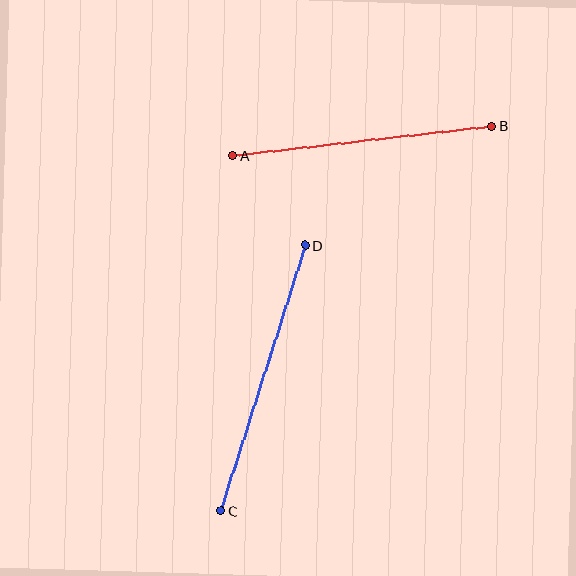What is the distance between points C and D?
The distance is approximately 279 pixels.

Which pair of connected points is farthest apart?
Points C and D are farthest apart.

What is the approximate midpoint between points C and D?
The midpoint is at approximately (264, 378) pixels.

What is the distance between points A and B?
The distance is approximately 261 pixels.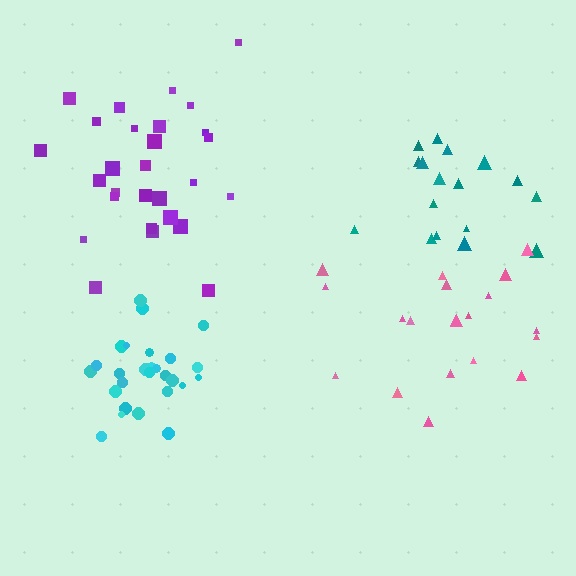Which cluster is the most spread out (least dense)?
Pink.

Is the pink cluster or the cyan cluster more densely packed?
Cyan.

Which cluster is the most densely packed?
Cyan.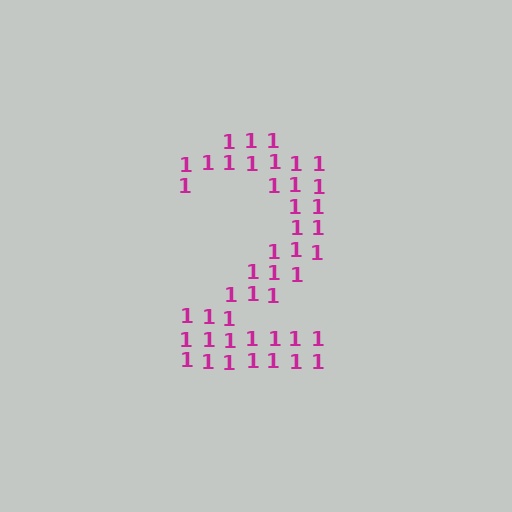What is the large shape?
The large shape is the digit 2.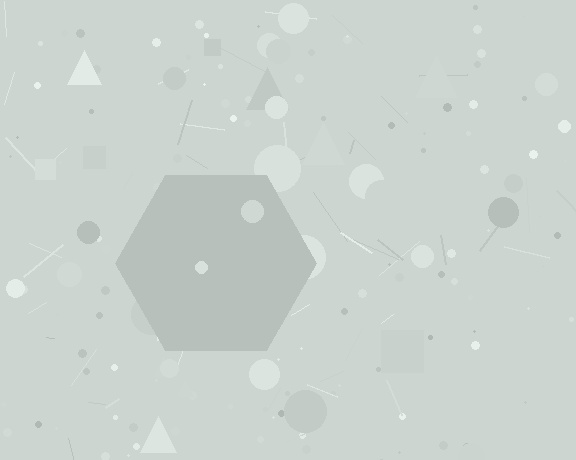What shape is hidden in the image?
A hexagon is hidden in the image.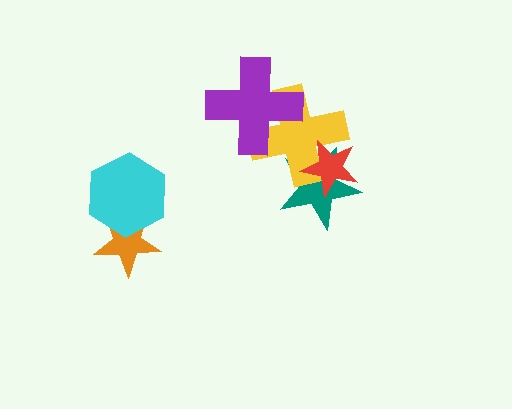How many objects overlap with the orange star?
1 object overlaps with the orange star.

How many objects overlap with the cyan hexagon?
1 object overlaps with the cyan hexagon.